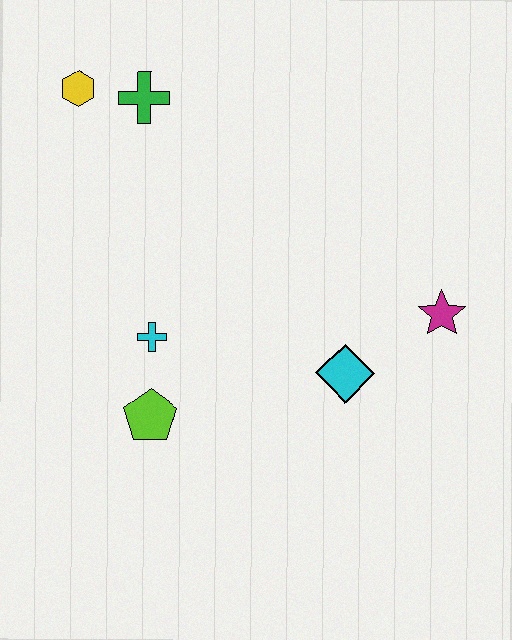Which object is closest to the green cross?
The yellow hexagon is closest to the green cross.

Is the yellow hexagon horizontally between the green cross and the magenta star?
No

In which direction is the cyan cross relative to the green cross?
The cyan cross is below the green cross.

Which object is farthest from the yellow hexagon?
The magenta star is farthest from the yellow hexagon.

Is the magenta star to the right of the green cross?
Yes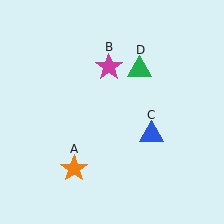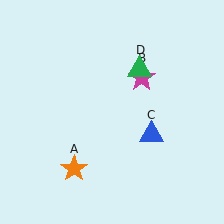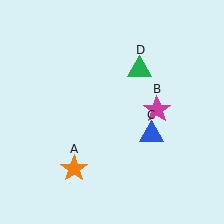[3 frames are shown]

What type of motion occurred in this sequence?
The magenta star (object B) rotated clockwise around the center of the scene.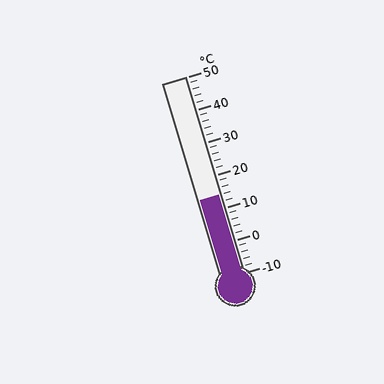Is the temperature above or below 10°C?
The temperature is above 10°C.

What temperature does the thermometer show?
The thermometer shows approximately 14°C.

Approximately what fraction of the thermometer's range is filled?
The thermometer is filled to approximately 40% of its range.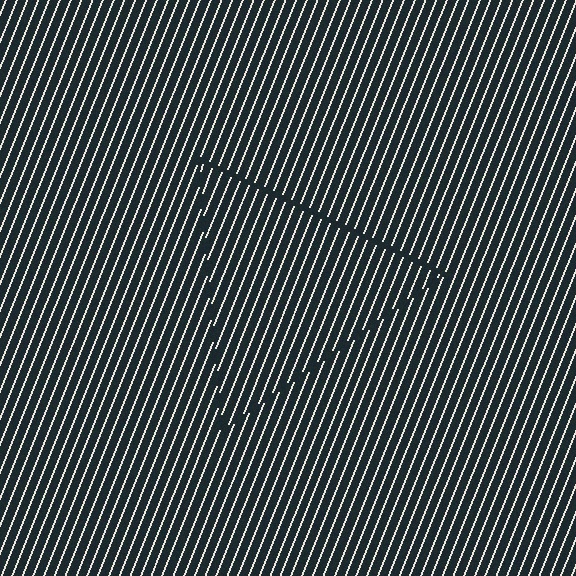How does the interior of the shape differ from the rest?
The interior of the shape contains the same grating, shifted by half a period — the contour is defined by the phase discontinuity where line-ends from the inner and outer gratings abut.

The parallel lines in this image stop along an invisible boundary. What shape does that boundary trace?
An illusory triangle. The interior of the shape contains the same grating, shifted by half a period — the contour is defined by the phase discontinuity where line-ends from the inner and outer gratings abut.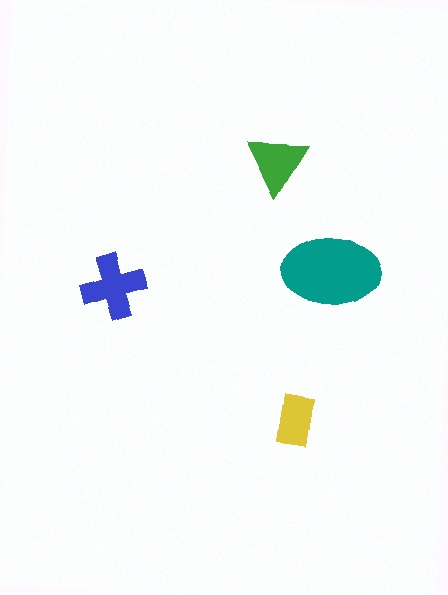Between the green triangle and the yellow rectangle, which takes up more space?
The green triangle.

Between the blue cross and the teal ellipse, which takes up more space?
The teal ellipse.